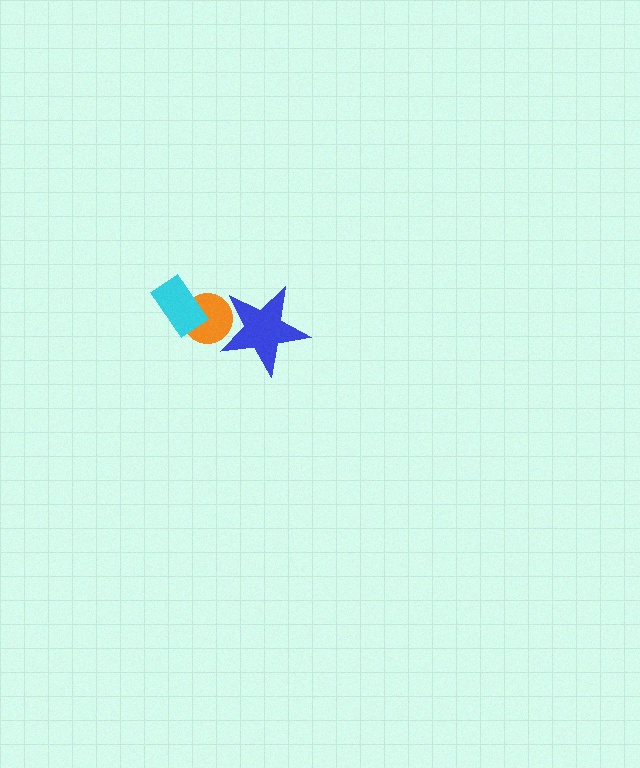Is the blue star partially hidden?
No, no other shape covers it.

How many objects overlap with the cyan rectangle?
1 object overlaps with the cyan rectangle.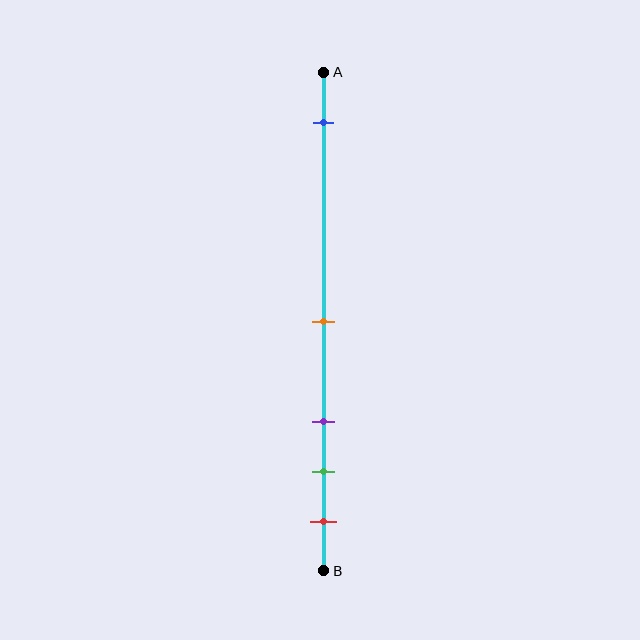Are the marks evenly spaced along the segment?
No, the marks are not evenly spaced.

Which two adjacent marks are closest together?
The green and red marks are the closest adjacent pair.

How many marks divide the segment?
There are 5 marks dividing the segment.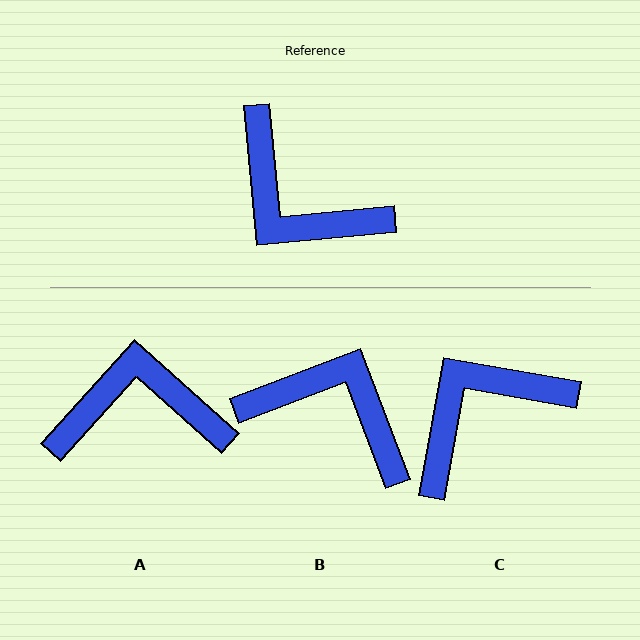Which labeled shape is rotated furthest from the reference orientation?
B, about 164 degrees away.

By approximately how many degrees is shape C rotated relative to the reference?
Approximately 105 degrees clockwise.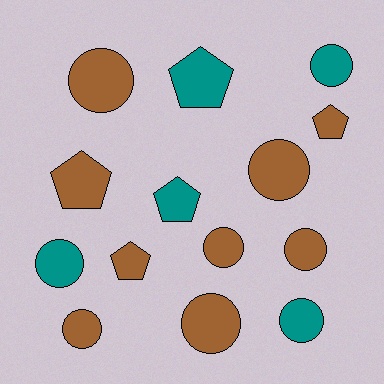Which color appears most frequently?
Brown, with 9 objects.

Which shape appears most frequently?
Circle, with 9 objects.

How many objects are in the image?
There are 14 objects.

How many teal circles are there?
There are 3 teal circles.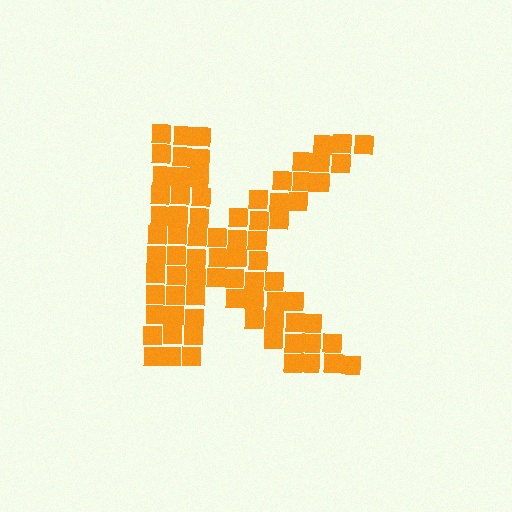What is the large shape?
The large shape is the letter K.